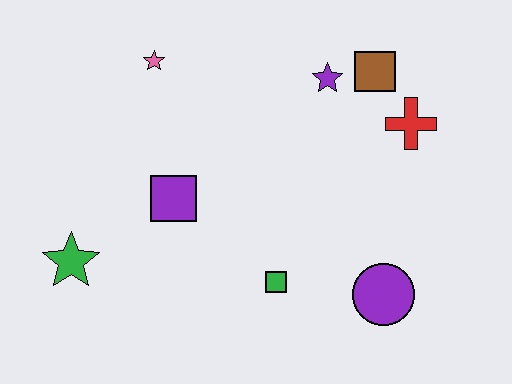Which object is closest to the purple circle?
The green square is closest to the purple circle.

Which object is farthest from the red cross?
The green star is farthest from the red cross.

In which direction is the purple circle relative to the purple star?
The purple circle is below the purple star.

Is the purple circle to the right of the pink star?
Yes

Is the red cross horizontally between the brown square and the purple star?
No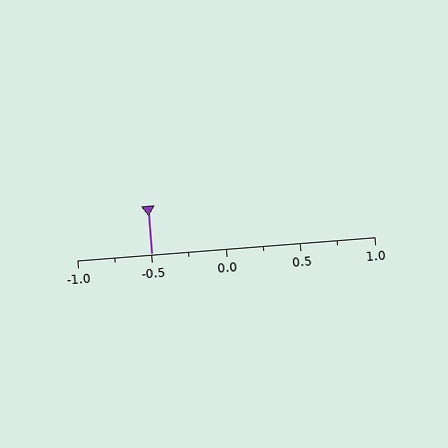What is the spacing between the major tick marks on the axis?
The major ticks are spaced 0.5 apart.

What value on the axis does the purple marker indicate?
The marker indicates approximately -0.5.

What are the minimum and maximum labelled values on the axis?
The axis runs from -1.0 to 1.0.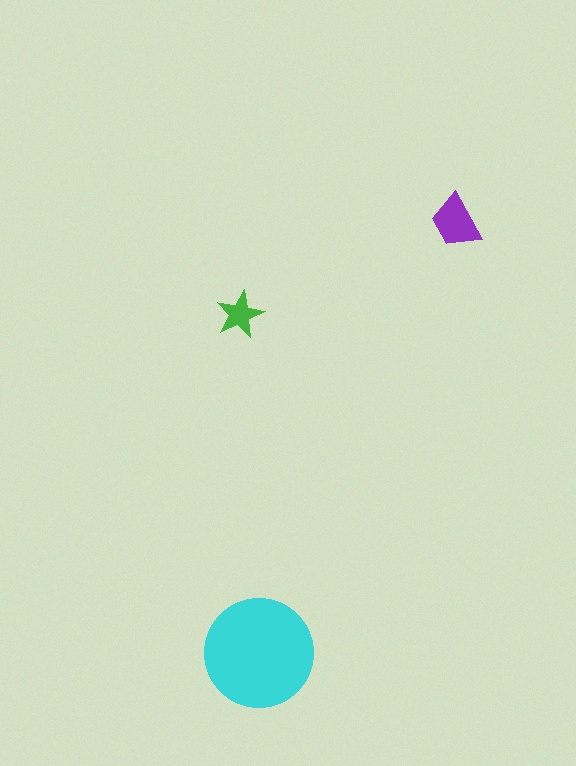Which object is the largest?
The cyan circle.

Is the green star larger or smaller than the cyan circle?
Smaller.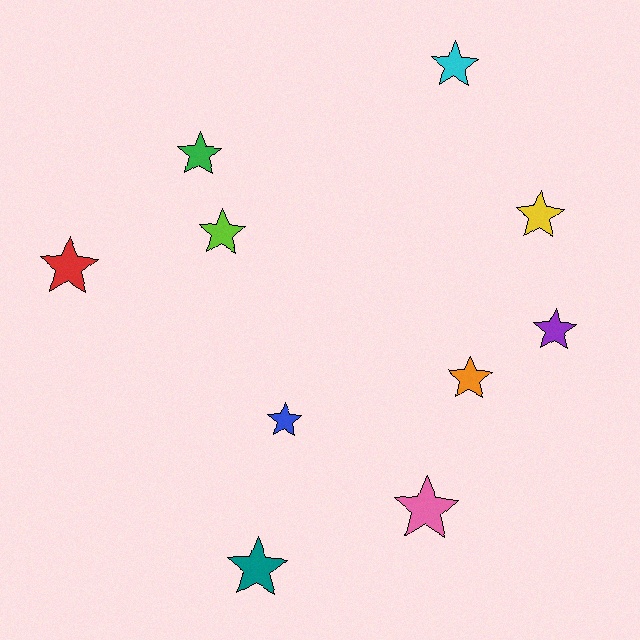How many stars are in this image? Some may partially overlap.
There are 10 stars.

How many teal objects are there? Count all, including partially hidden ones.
There is 1 teal object.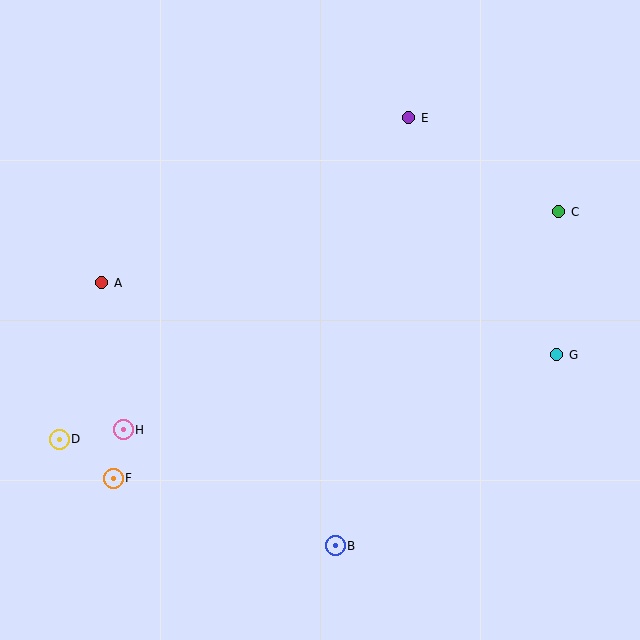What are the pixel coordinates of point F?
Point F is at (113, 478).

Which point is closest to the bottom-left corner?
Point F is closest to the bottom-left corner.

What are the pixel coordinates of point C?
Point C is at (559, 212).